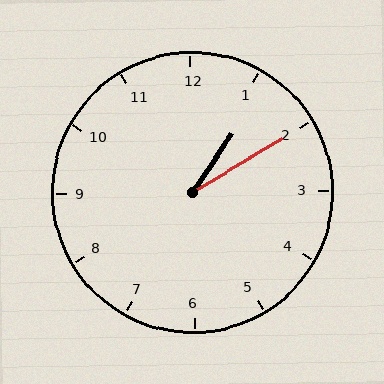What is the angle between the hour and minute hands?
Approximately 25 degrees.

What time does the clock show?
1:10.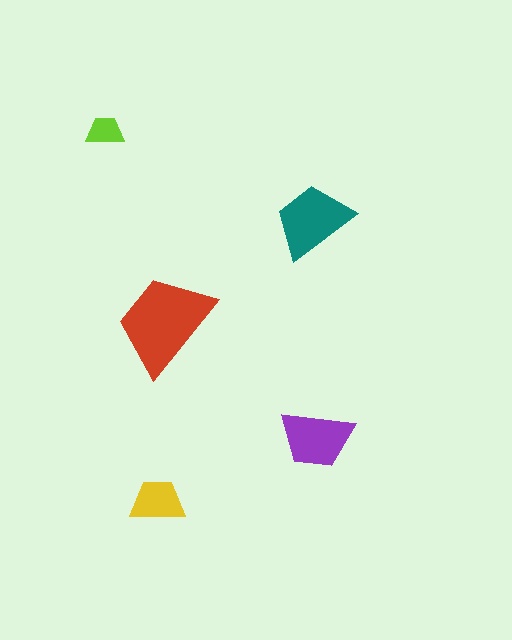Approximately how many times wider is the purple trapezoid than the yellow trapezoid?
About 1.5 times wider.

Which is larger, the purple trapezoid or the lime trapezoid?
The purple one.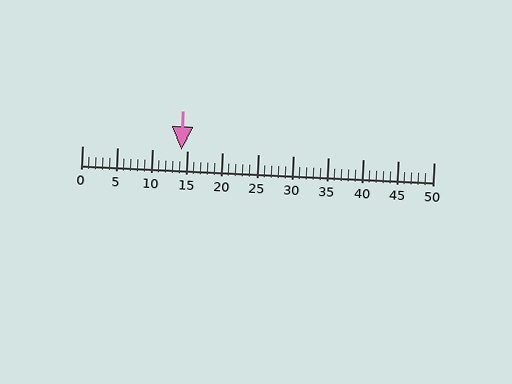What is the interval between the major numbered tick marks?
The major tick marks are spaced 5 units apart.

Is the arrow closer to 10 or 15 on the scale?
The arrow is closer to 15.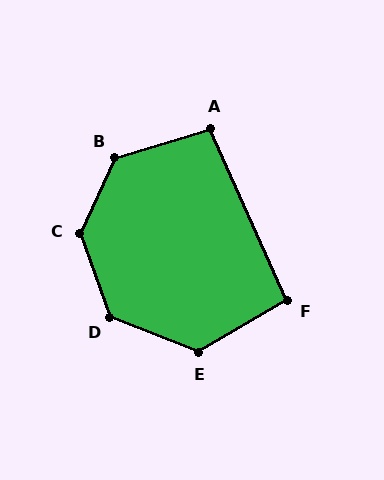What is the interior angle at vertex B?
Approximately 132 degrees (obtuse).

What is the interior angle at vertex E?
Approximately 128 degrees (obtuse).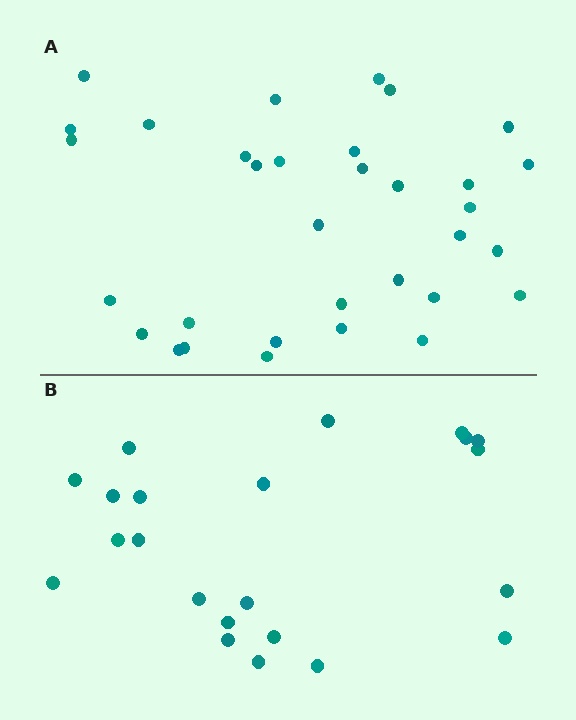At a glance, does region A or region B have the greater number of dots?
Region A (the top region) has more dots.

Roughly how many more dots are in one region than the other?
Region A has roughly 12 or so more dots than region B.